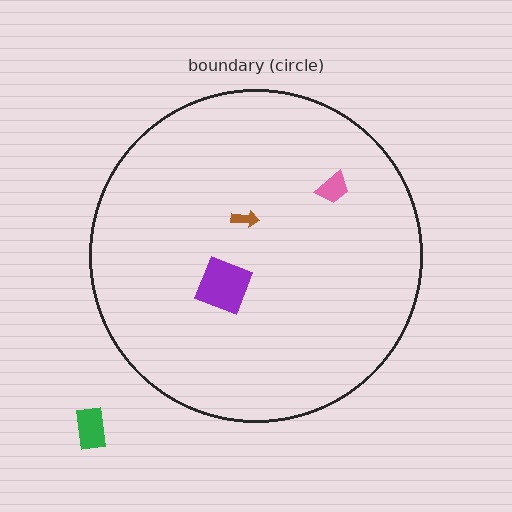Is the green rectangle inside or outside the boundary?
Outside.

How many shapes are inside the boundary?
3 inside, 1 outside.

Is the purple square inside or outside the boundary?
Inside.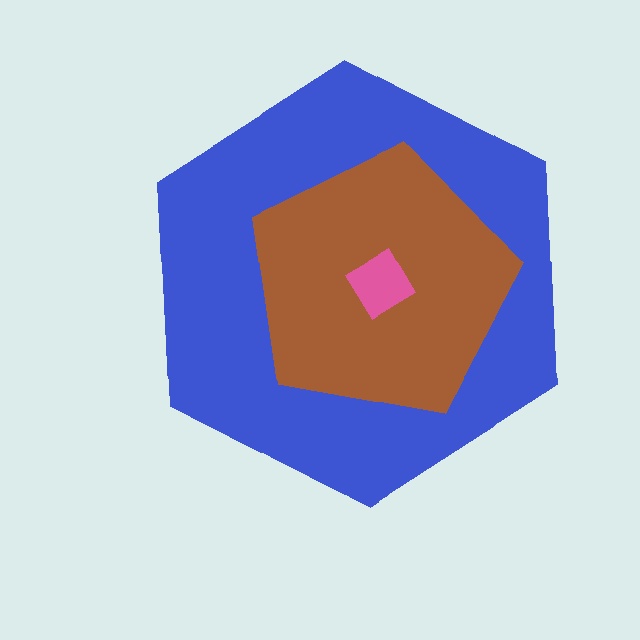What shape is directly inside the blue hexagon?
The brown pentagon.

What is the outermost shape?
The blue hexagon.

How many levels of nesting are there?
3.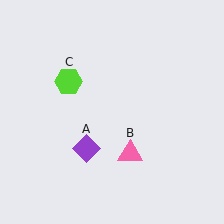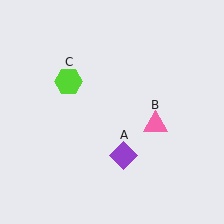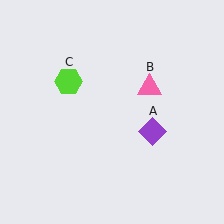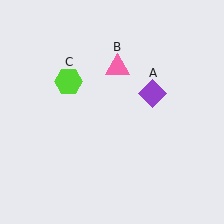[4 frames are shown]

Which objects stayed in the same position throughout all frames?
Lime hexagon (object C) remained stationary.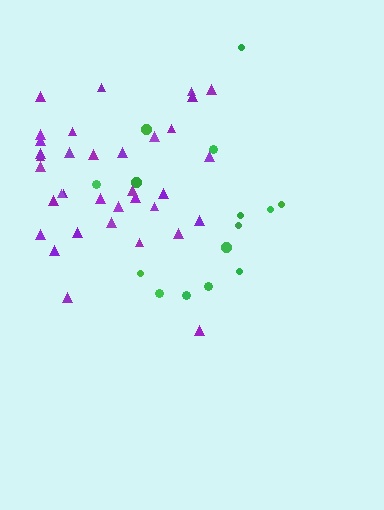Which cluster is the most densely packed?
Purple.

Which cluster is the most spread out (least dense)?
Green.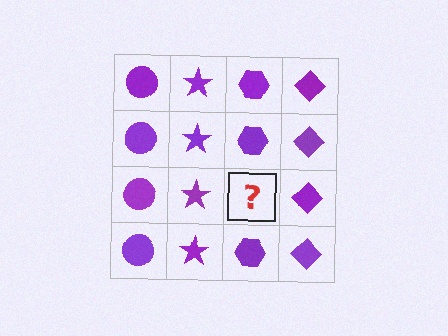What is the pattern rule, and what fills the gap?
The rule is that each column has a consistent shape. The gap should be filled with a purple hexagon.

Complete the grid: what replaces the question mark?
The question mark should be replaced with a purple hexagon.